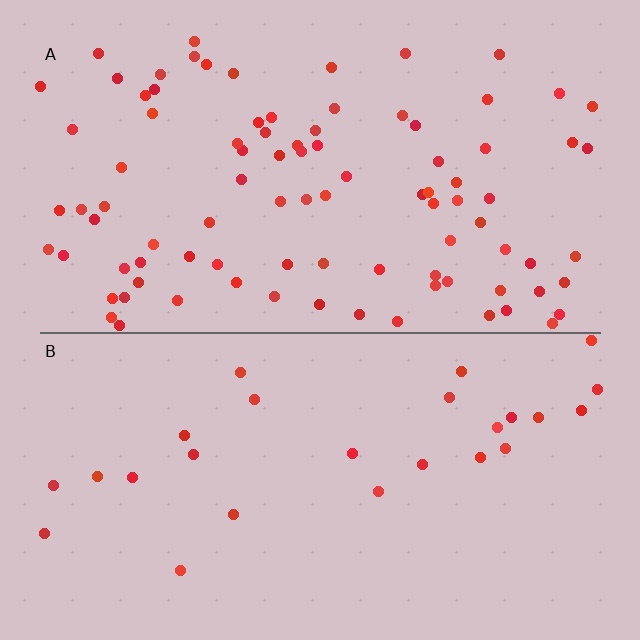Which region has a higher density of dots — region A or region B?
A (the top).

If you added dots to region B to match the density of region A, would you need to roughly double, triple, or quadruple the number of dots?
Approximately triple.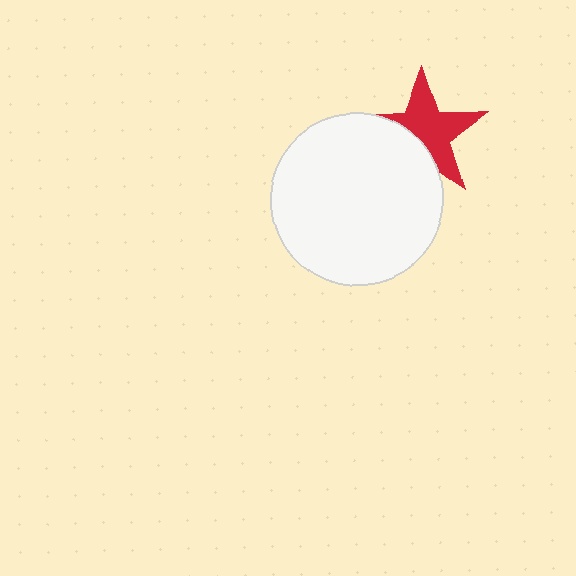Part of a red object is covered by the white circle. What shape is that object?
It is a star.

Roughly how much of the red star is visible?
About half of it is visible (roughly 63%).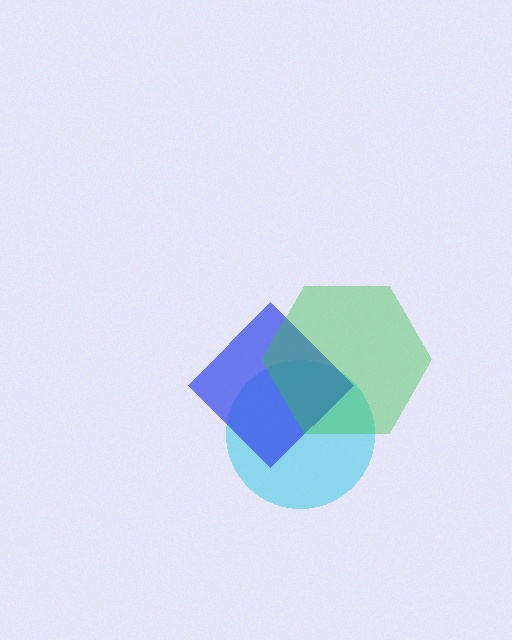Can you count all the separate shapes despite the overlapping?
Yes, there are 3 separate shapes.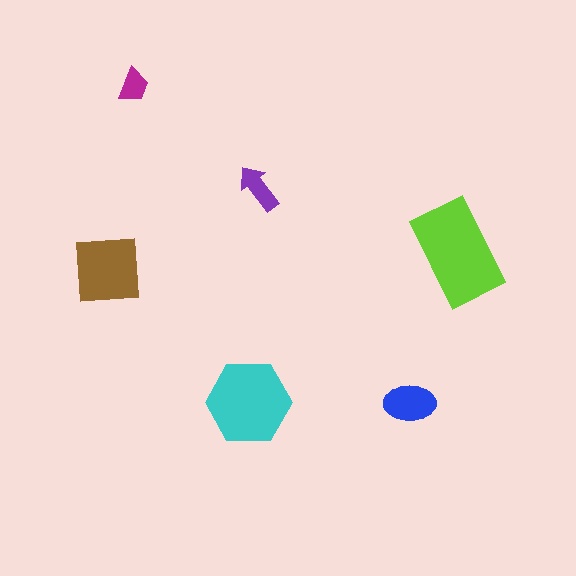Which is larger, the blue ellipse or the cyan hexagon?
The cyan hexagon.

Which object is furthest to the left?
The brown square is leftmost.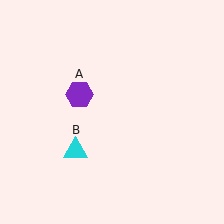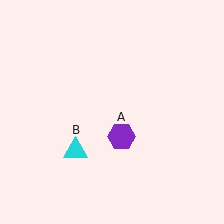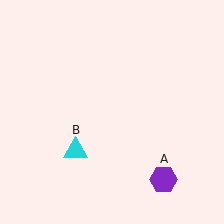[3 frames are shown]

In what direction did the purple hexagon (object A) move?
The purple hexagon (object A) moved down and to the right.